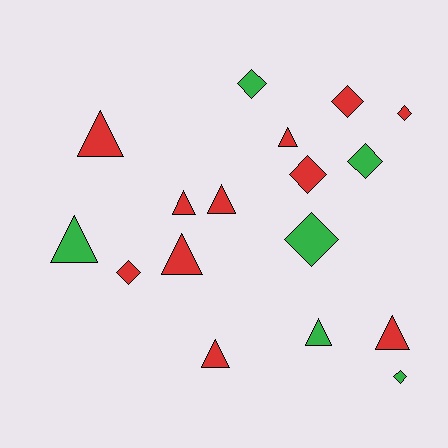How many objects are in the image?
There are 17 objects.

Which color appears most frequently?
Red, with 11 objects.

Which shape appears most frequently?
Triangle, with 9 objects.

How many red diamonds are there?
There are 4 red diamonds.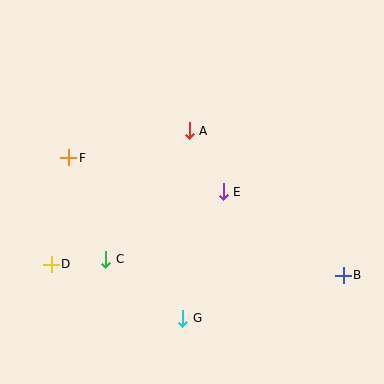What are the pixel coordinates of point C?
Point C is at (106, 259).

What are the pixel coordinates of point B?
Point B is at (343, 275).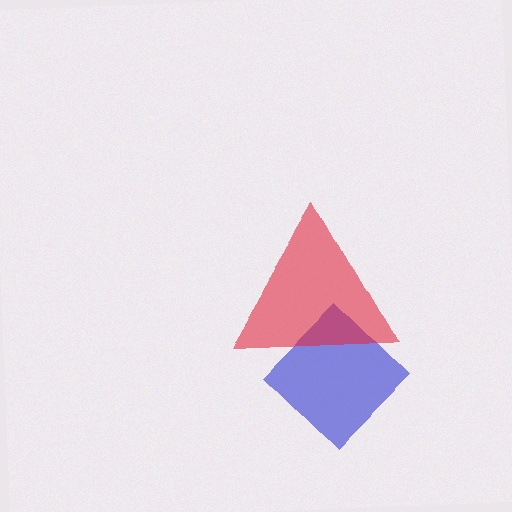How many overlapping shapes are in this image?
There are 2 overlapping shapes in the image.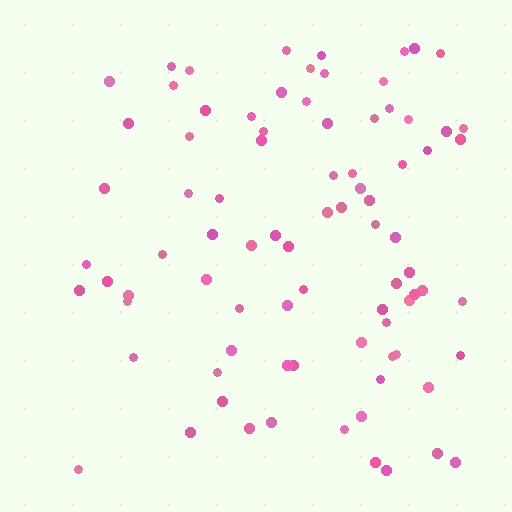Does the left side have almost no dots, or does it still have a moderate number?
Still a moderate number, just noticeably fewer than the right.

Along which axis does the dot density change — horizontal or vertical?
Horizontal.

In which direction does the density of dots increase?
From left to right, with the right side densest.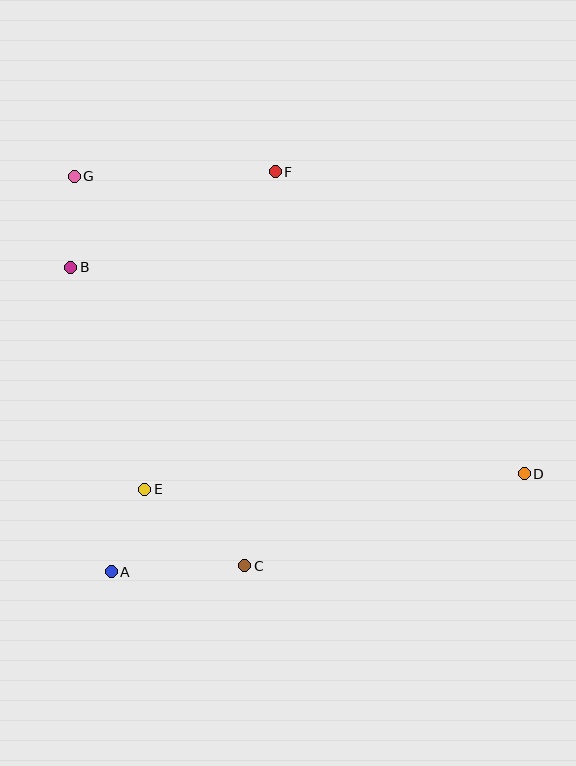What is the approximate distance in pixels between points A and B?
The distance between A and B is approximately 307 pixels.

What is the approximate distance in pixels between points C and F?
The distance between C and F is approximately 395 pixels.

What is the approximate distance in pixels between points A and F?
The distance between A and F is approximately 432 pixels.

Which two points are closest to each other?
Points A and E are closest to each other.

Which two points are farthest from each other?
Points D and G are farthest from each other.